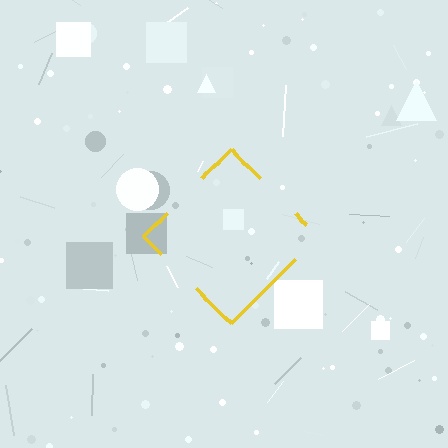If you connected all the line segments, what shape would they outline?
They would outline a diamond.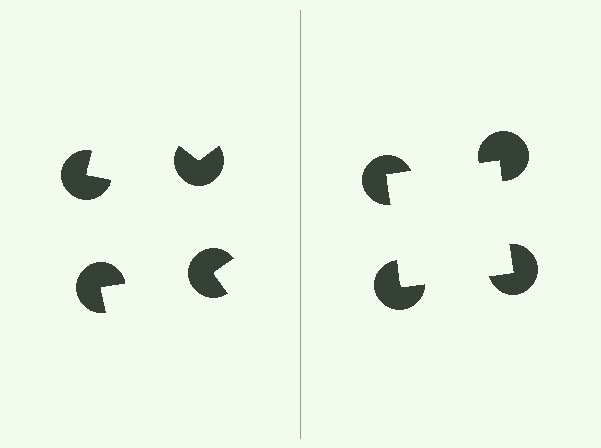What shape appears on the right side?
An illusory square.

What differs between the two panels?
The pac-man discs are positioned identically on both sides; only the wedge orientations differ. On the right they align to a square; on the left they are misaligned.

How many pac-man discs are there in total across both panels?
8 — 4 on each side.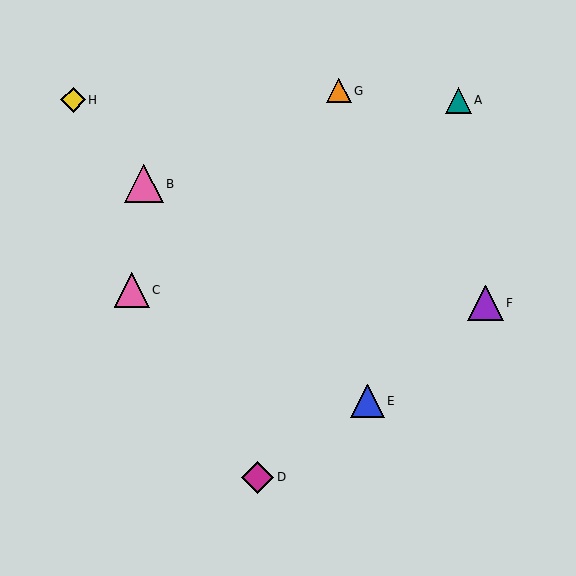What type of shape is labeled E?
Shape E is a blue triangle.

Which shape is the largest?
The pink triangle (labeled B) is the largest.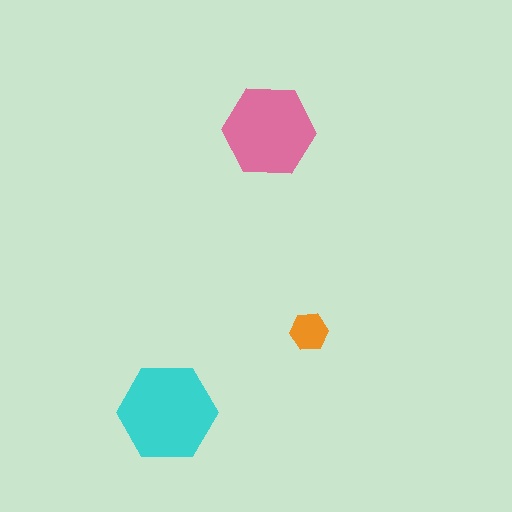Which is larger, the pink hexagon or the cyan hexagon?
The cyan one.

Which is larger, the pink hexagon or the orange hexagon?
The pink one.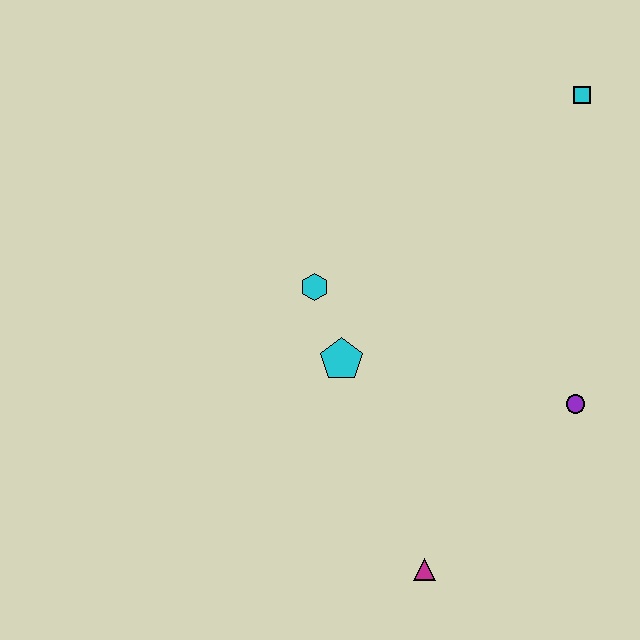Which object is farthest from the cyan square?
The magenta triangle is farthest from the cyan square.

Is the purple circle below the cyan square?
Yes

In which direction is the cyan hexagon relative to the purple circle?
The cyan hexagon is to the left of the purple circle.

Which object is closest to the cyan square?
The purple circle is closest to the cyan square.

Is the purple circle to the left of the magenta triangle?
No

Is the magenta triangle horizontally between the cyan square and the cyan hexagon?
Yes